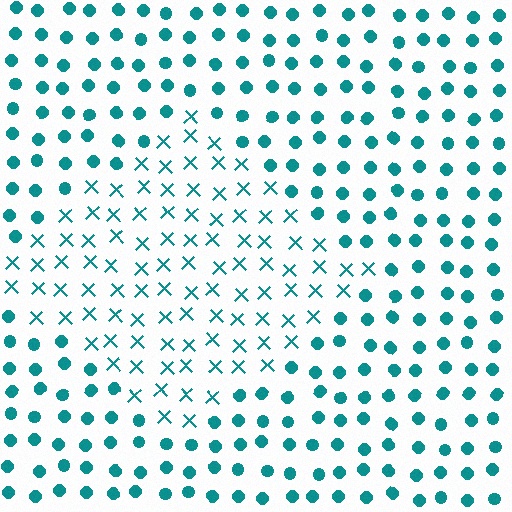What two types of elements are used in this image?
The image uses X marks inside the diamond region and circles outside it.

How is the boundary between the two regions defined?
The boundary is defined by a change in element shape: X marks inside vs. circles outside. All elements share the same color and spacing.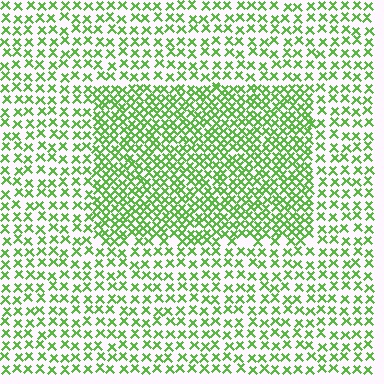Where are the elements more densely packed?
The elements are more densely packed inside the rectangle boundary.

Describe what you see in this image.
The image contains small lime elements arranged at two different densities. A rectangle-shaped region is visible where the elements are more densely packed than the surrounding area.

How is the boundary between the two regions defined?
The boundary is defined by a change in element density (approximately 1.9x ratio). All elements are the same color, size, and shape.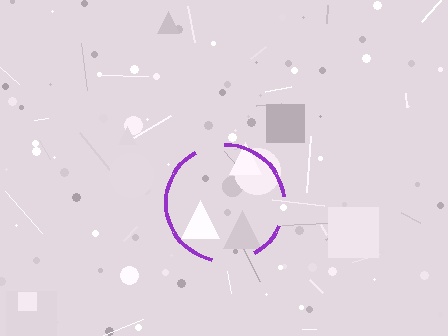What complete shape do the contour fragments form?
The contour fragments form a circle.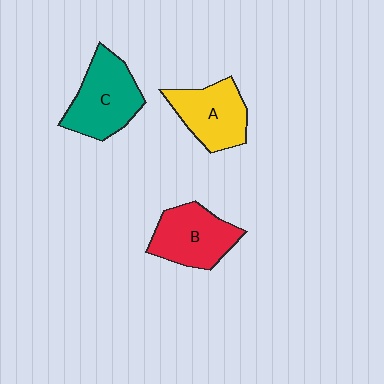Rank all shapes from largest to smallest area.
From largest to smallest: C (teal), B (red), A (yellow).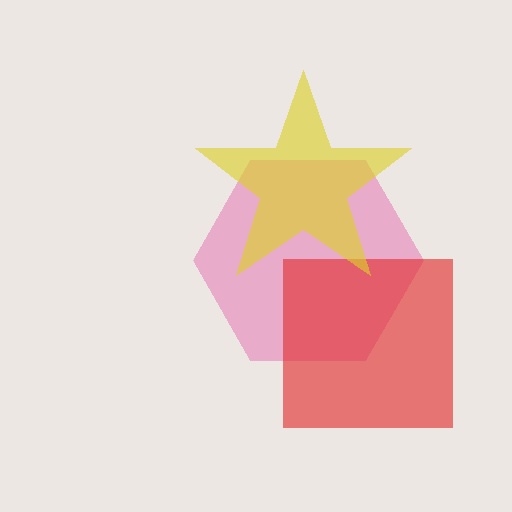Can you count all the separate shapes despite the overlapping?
Yes, there are 3 separate shapes.